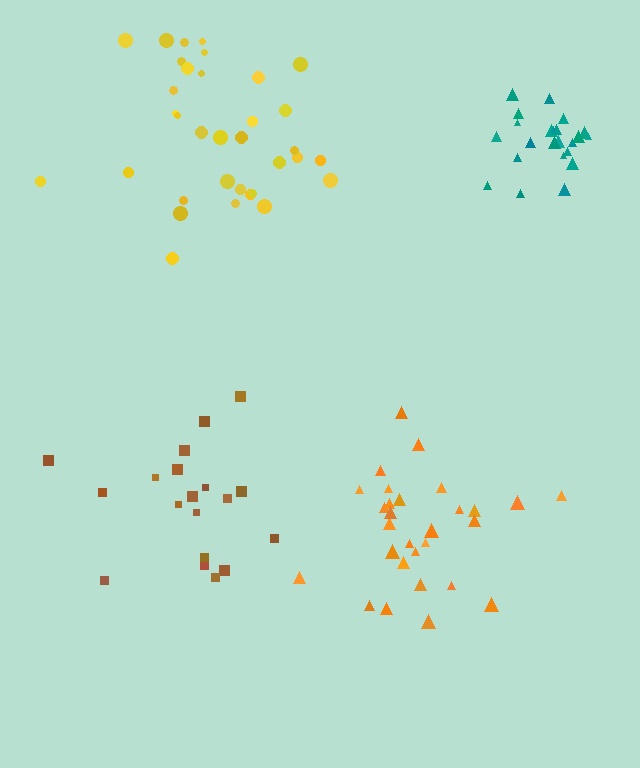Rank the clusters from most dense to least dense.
teal, orange, yellow, brown.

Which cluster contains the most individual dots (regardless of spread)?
Yellow (34).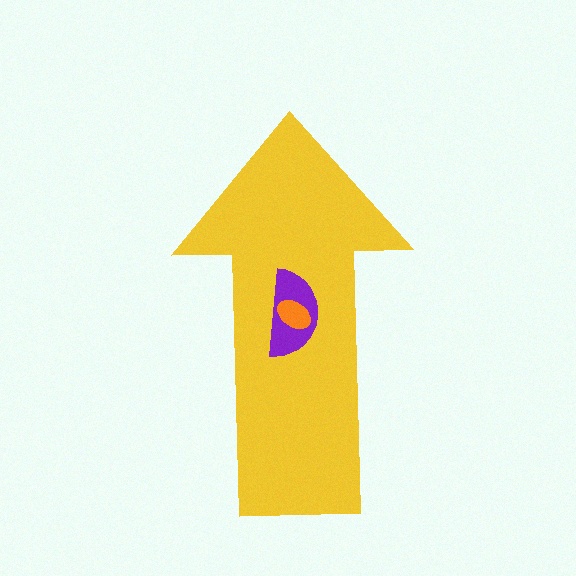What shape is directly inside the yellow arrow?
The purple semicircle.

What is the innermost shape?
The orange ellipse.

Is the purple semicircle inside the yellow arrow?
Yes.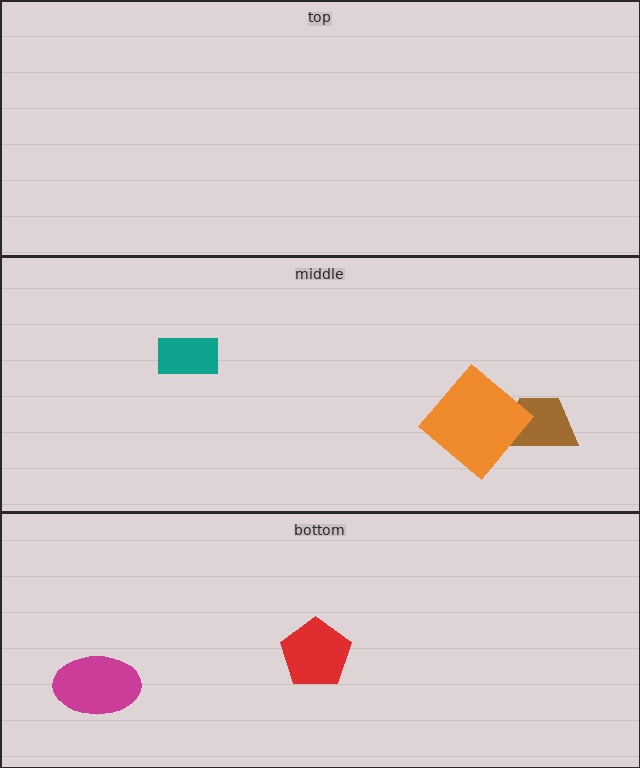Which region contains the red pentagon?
The bottom region.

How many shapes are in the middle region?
3.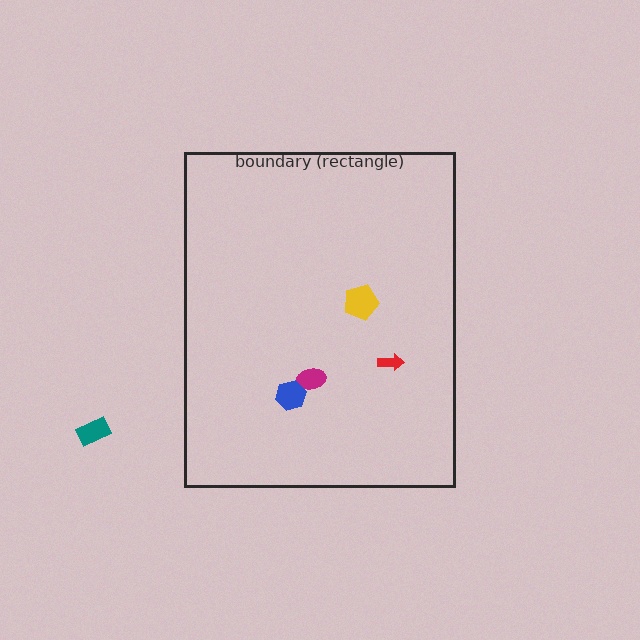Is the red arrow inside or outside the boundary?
Inside.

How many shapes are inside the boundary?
4 inside, 1 outside.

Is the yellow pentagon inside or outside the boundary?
Inside.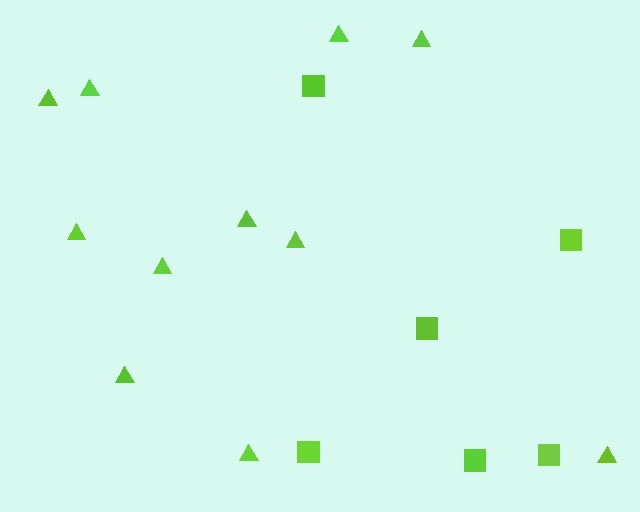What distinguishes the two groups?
There are 2 groups: one group of triangles (11) and one group of squares (6).